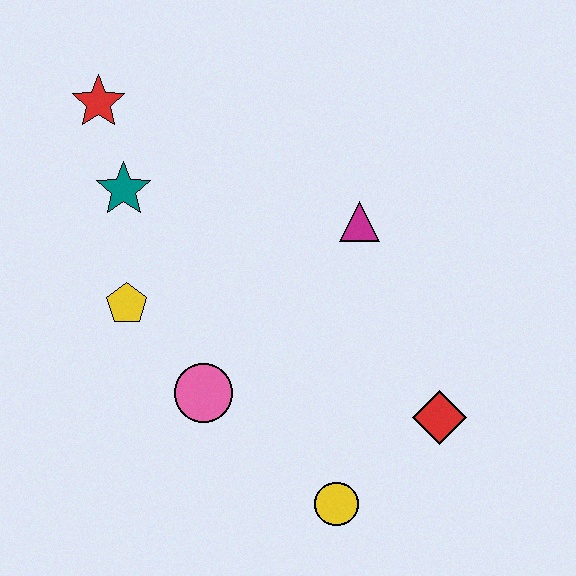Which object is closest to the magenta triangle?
The red diamond is closest to the magenta triangle.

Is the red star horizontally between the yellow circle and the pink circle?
No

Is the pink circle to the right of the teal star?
Yes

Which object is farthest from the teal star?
The red diamond is farthest from the teal star.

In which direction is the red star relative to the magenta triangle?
The red star is to the left of the magenta triangle.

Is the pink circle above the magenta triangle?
No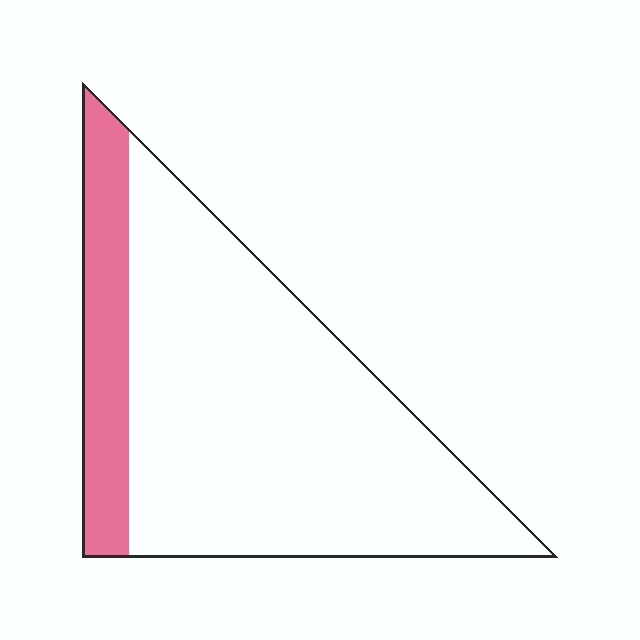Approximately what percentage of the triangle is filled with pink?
Approximately 20%.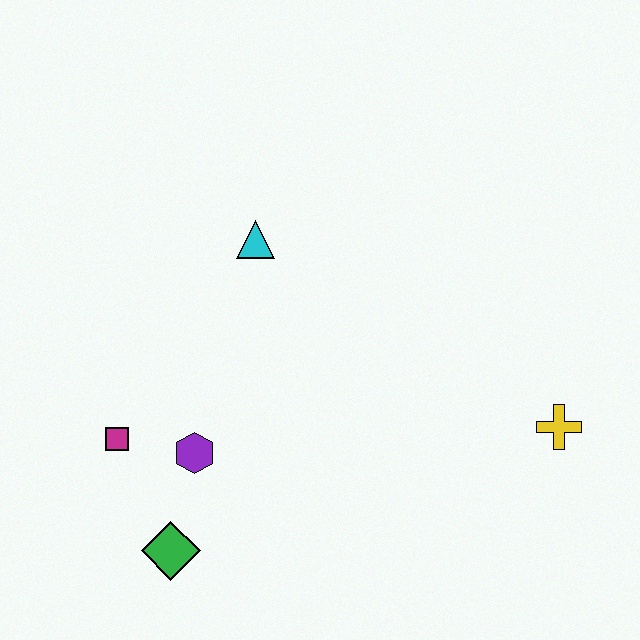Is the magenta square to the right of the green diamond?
No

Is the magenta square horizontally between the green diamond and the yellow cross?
No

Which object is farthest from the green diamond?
The yellow cross is farthest from the green diamond.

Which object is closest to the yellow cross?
The cyan triangle is closest to the yellow cross.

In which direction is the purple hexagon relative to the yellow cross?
The purple hexagon is to the left of the yellow cross.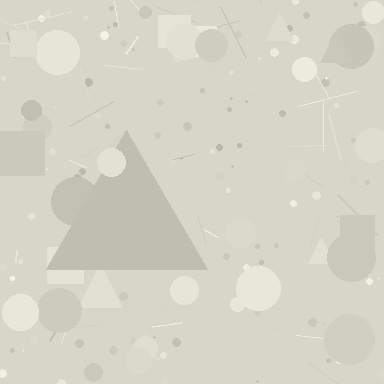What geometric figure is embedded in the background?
A triangle is embedded in the background.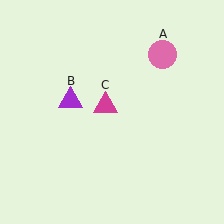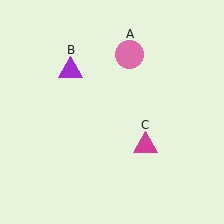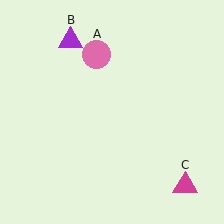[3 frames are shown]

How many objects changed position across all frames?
3 objects changed position: pink circle (object A), purple triangle (object B), magenta triangle (object C).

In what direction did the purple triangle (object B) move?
The purple triangle (object B) moved up.